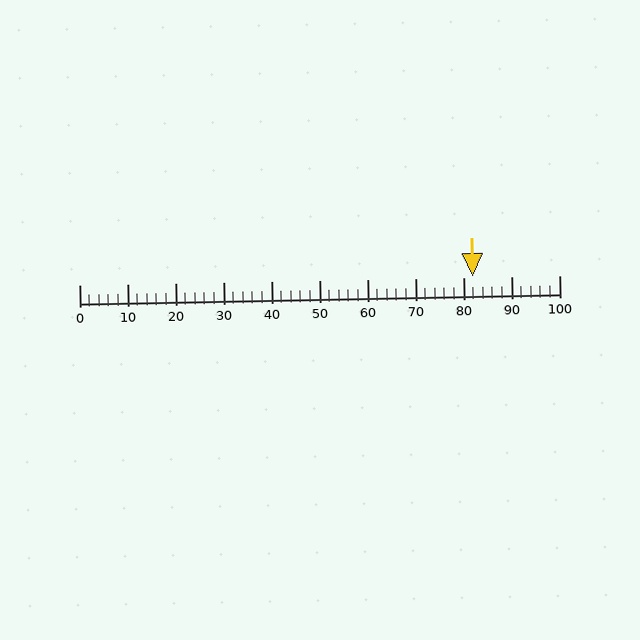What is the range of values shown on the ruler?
The ruler shows values from 0 to 100.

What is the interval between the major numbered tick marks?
The major tick marks are spaced 10 units apart.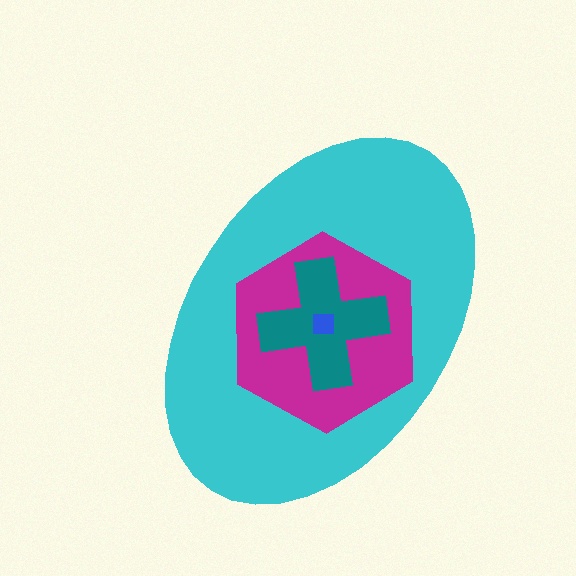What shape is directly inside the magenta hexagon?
The teal cross.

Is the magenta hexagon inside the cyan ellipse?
Yes.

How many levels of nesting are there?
4.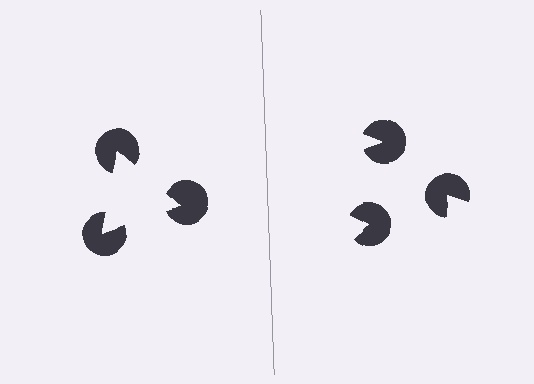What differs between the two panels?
The pac-man discs are positioned identically on both sides; only the wedge orientations differ. On the left they align to a triangle; on the right they are misaligned.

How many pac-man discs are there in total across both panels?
6 — 3 on each side.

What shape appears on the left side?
An illusory triangle.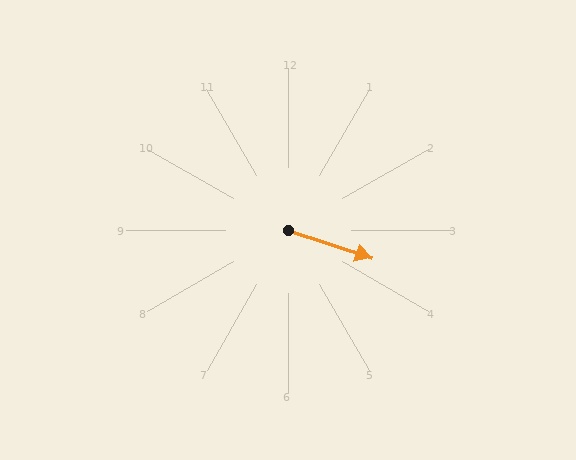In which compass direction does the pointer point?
East.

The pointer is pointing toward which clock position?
Roughly 4 o'clock.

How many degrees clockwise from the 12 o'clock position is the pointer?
Approximately 108 degrees.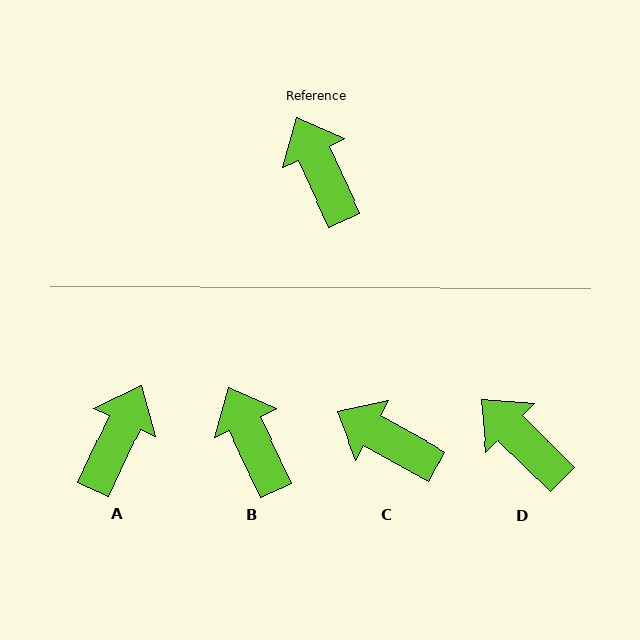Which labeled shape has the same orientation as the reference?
B.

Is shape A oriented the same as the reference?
No, it is off by about 50 degrees.